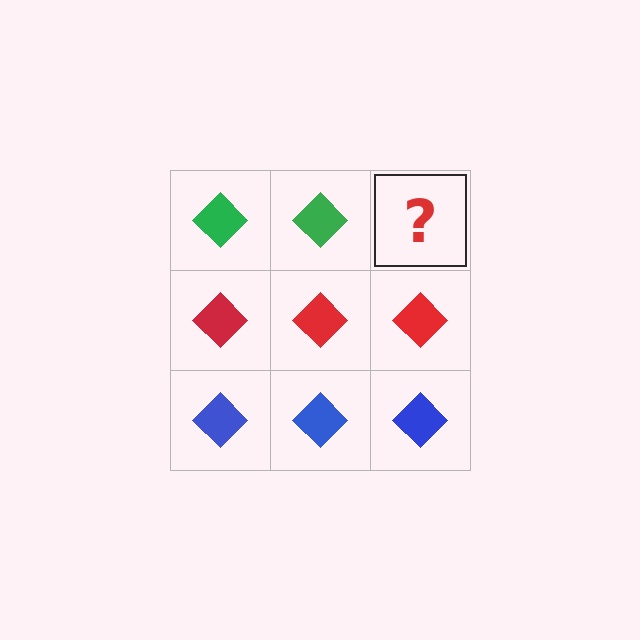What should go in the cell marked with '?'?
The missing cell should contain a green diamond.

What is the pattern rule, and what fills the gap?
The rule is that each row has a consistent color. The gap should be filled with a green diamond.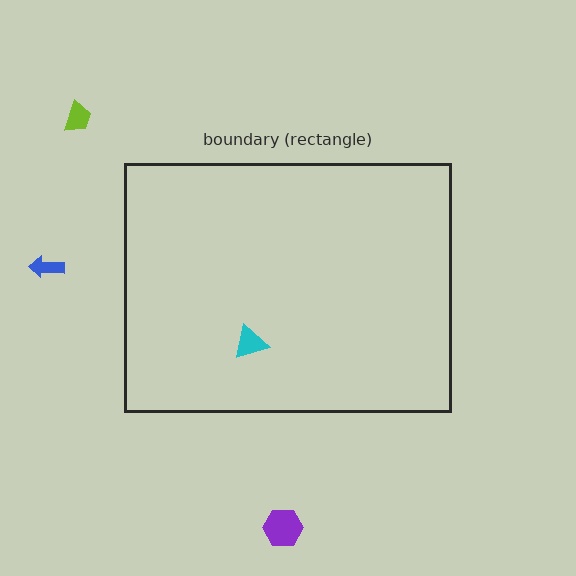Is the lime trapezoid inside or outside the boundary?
Outside.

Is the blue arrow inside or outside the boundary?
Outside.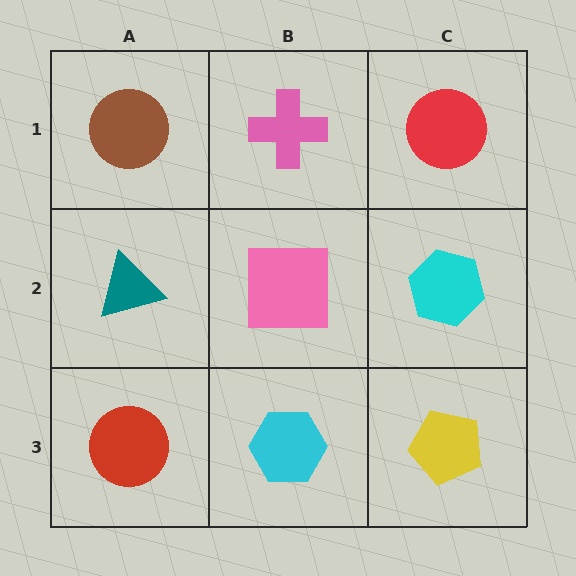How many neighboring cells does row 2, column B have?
4.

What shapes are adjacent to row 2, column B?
A pink cross (row 1, column B), a cyan hexagon (row 3, column B), a teal triangle (row 2, column A), a cyan hexagon (row 2, column C).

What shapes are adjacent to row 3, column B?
A pink square (row 2, column B), a red circle (row 3, column A), a yellow pentagon (row 3, column C).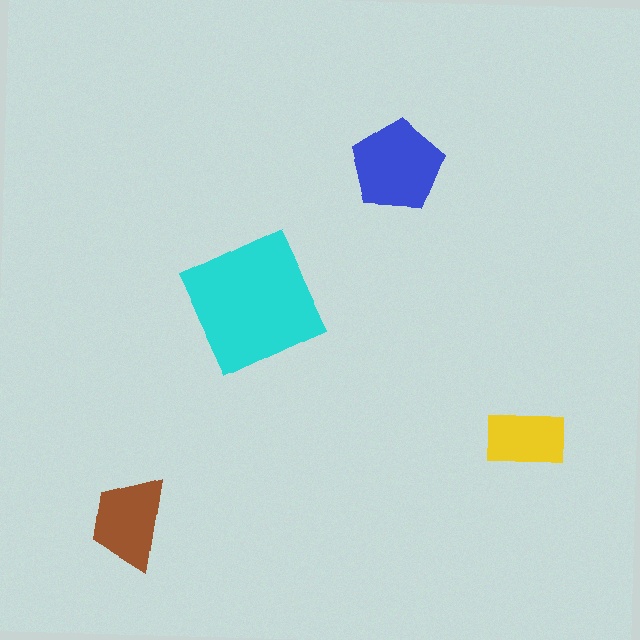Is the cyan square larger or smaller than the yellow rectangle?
Larger.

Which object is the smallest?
The yellow rectangle.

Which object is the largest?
The cyan square.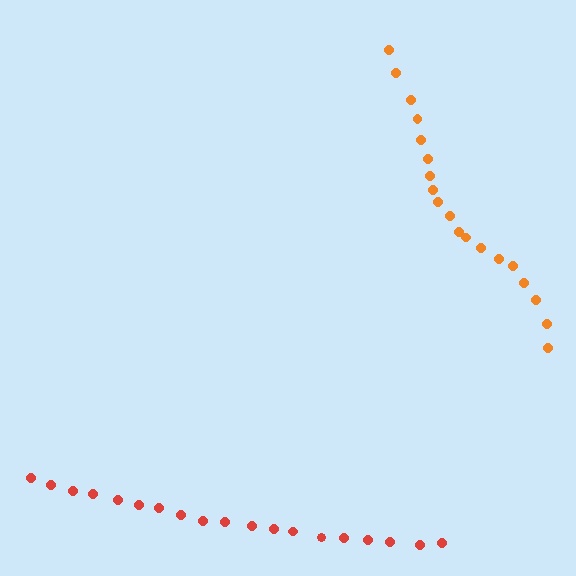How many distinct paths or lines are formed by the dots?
There are 2 distinct paths.